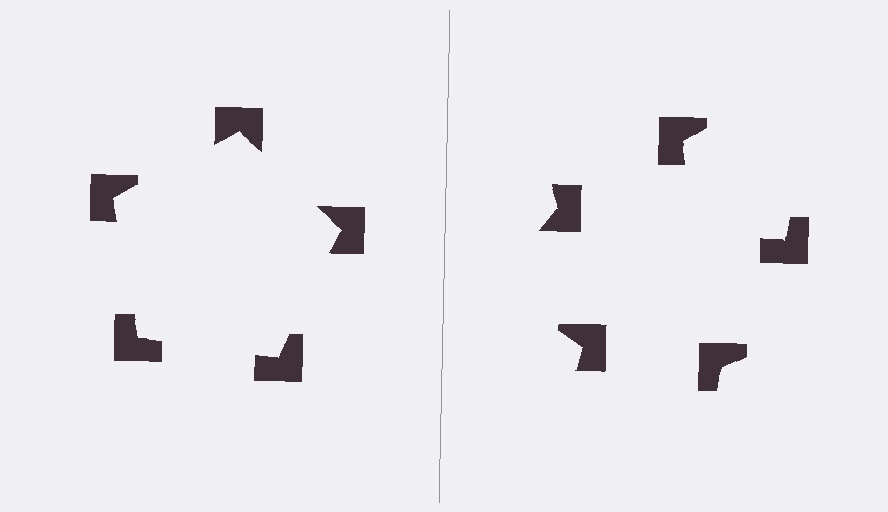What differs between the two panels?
The notched squares are positioned identically on both sides; only the wedge orientations differ. On the left they align to a pentagon; on the right they are misaligned.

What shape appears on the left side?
An illusory pentagon.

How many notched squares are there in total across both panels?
10 — 5 on each side.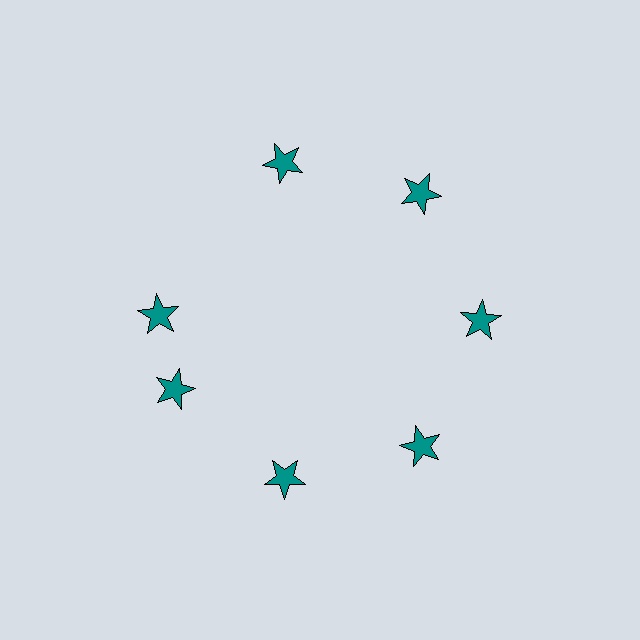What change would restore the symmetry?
The symmetry would be restored by rotating it back into even spacing with its neighbors so that all 7 stars sit at equal angles and equal distance from the center.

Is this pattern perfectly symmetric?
No. The 7 teal stars are arranged in a ring, but one element near the 10 o'clock position is rotated out of alignment along the ring, breaking the 7-fold rotational symmetry.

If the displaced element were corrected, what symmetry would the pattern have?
It would have 7-fold rotational symmetry — the pattern would map onto itself every 51 degrees.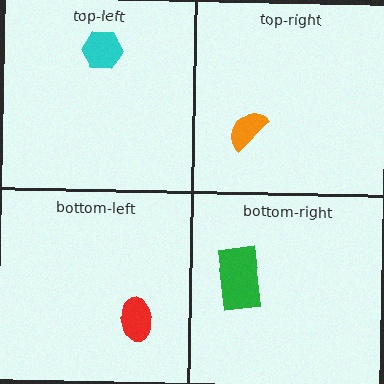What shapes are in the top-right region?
The orange semicircle.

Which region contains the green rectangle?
The bottom-right region.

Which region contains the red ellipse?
The bottom-left region.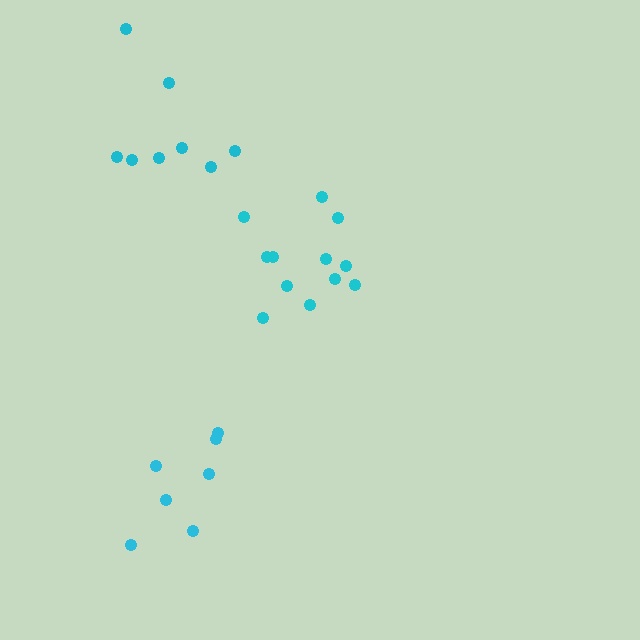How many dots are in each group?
Group 1: 12 dots, Group 2: 7 dots, Group 3: 8 dots (27 total).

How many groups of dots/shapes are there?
There are 3 groups.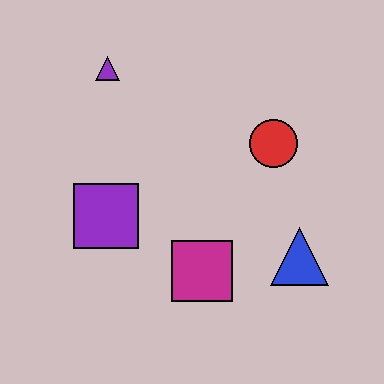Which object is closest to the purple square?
The magenta square is closest to the purple square.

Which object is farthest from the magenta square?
The purple triangle is farthest from the magenta square.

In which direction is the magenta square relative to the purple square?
The magenta square is to the right of the purple square.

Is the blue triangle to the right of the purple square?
Yes